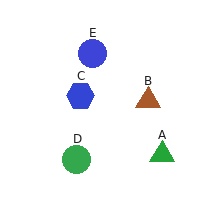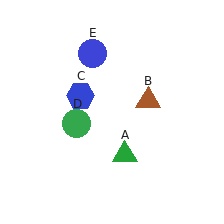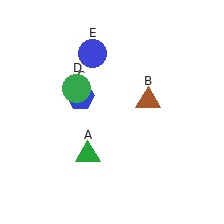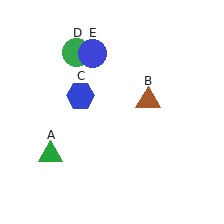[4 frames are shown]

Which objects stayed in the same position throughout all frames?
Brown triangle (object B) and blue hexagon (object C) and blue circle (object E) remained stationary.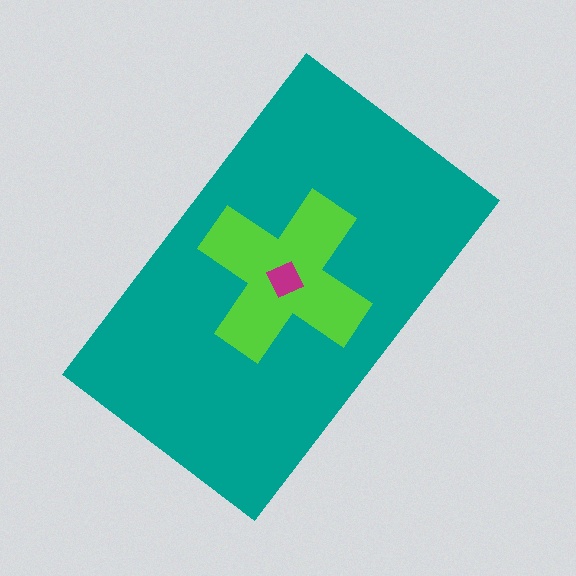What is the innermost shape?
The magenta square.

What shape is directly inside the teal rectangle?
The lime cross.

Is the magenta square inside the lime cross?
Yes.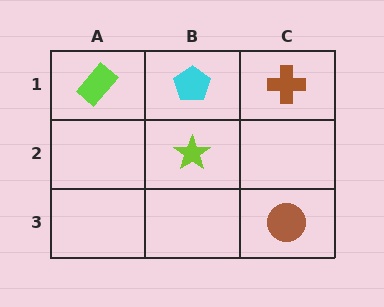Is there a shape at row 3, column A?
No, that cell is empty.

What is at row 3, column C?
A brown circle.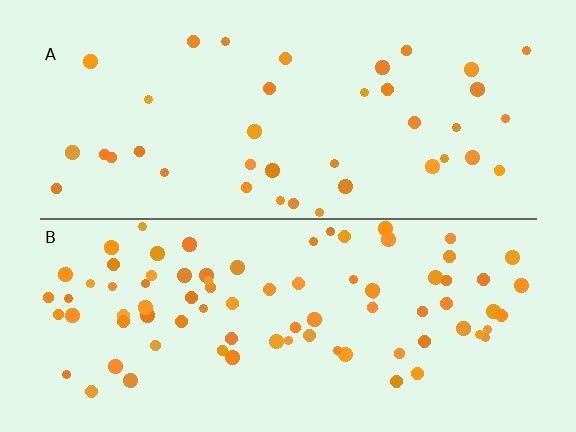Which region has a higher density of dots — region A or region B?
B (the bottom).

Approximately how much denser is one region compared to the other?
Approximately 2.1× — region B over region A.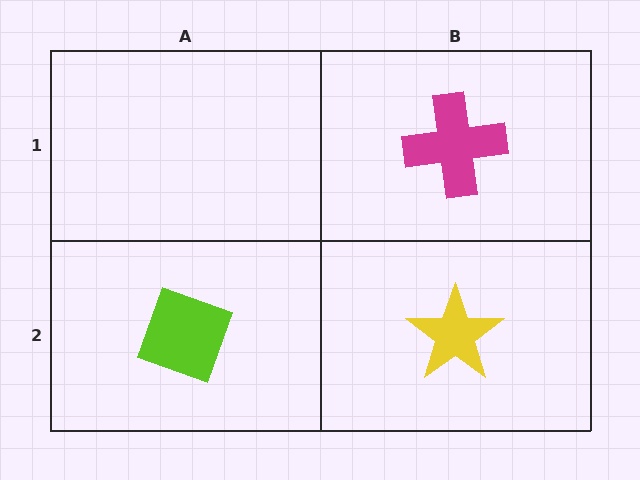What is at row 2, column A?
A lime diamond.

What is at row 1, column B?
A magenta cross.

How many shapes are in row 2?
2 shapes.